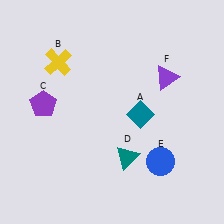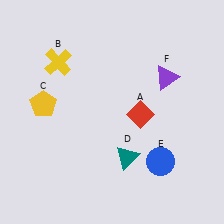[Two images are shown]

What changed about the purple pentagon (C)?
In Image 1, C is purple. In Image 2, it changed to yellow.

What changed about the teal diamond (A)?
In Image 1, A is teal. In Image 2, it changed to red.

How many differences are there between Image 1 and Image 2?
There are 2 differences between the two images.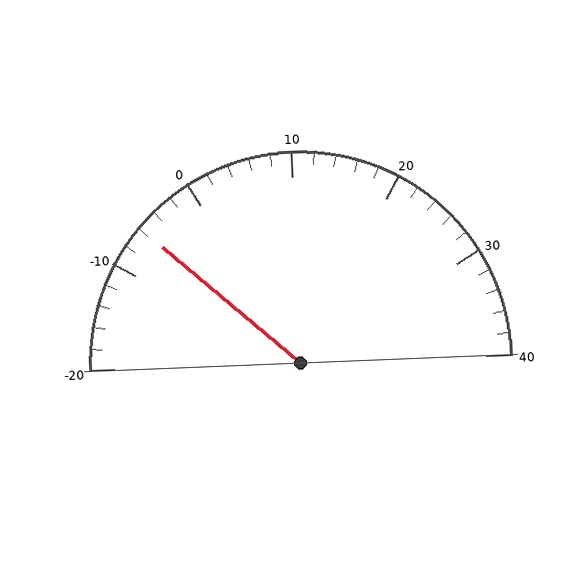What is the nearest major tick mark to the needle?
The nearest major tick mark is -10.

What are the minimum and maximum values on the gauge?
The gauge ranges from -20 to 40.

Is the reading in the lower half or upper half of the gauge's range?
The reading is in the lower half of the range (-20 to 40).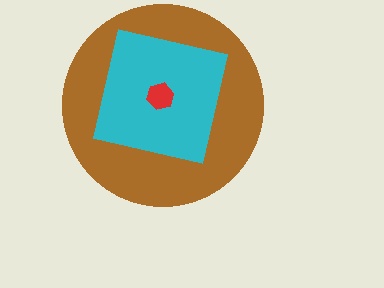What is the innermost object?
The red hexagon.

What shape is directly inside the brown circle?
The cyan square.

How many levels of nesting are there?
3.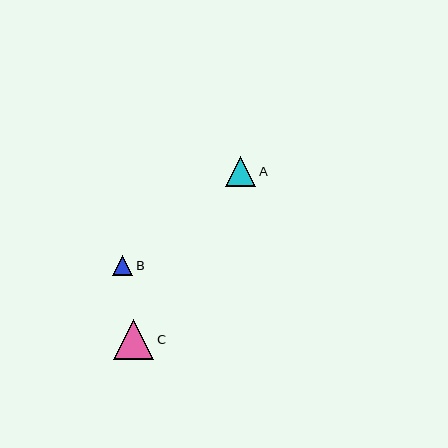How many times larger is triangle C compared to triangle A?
Triangle C is approximately 1.3 times the size of triangle A.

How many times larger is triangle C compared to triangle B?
Triangle C is approximately 2.0 times the size of triangle B.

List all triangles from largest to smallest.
From largest to smallest: C, A, B.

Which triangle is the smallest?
Triangle B is the smallest with a size of approximately 20 pixels.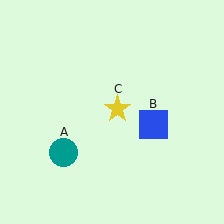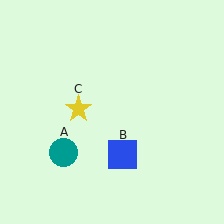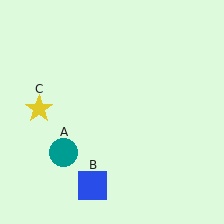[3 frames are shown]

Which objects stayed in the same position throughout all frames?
Teal circle (object A) remained stationary.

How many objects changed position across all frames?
2 objects changed position: blue square (object B), yellow star (object C).